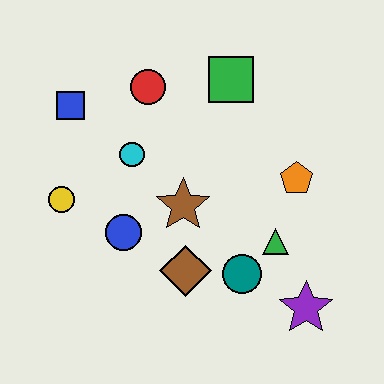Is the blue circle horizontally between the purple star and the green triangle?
No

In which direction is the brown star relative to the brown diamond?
The brown star is above the brown diamond.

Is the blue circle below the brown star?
Yes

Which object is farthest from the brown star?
The purple star is farthest from the brown star.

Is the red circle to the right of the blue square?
Yes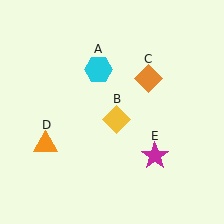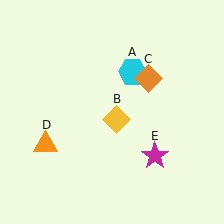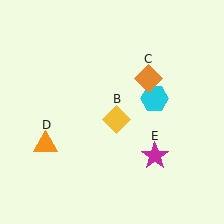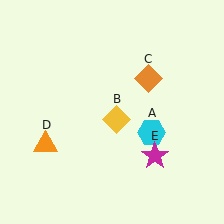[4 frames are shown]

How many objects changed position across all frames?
1 object changed position: cyan hexagon (object A).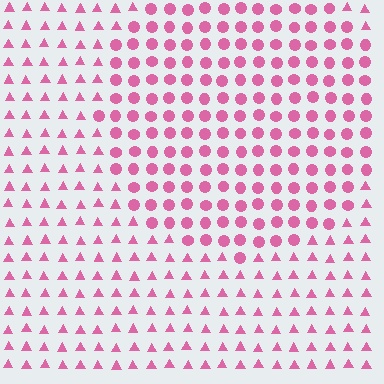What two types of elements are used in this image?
The image uses circles inside the circle region and triangles outside it.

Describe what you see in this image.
The image is filled with small pink elements arranged in a uniform grid. A circle-shaped region contains circles, while the surrounding area contains triangles. The boundary is defined purely by the change in element shape.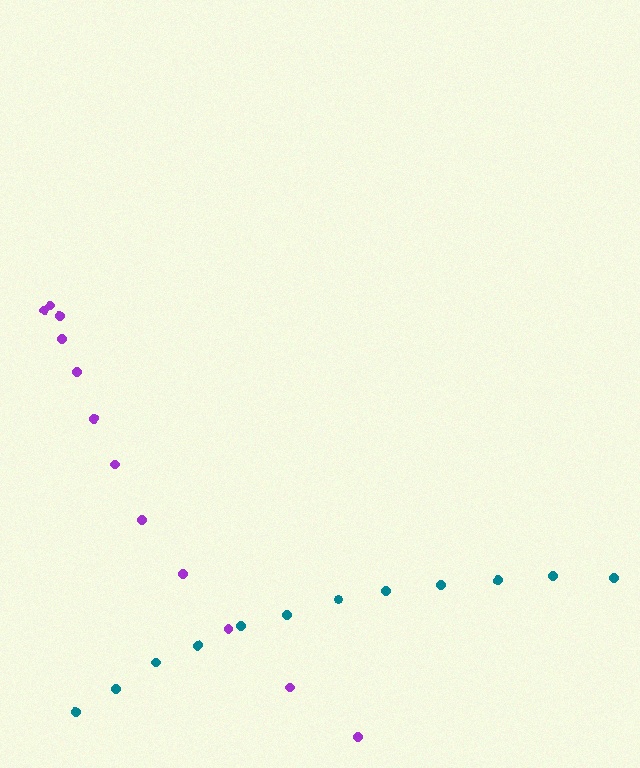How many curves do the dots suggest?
There are 2 distinct paths.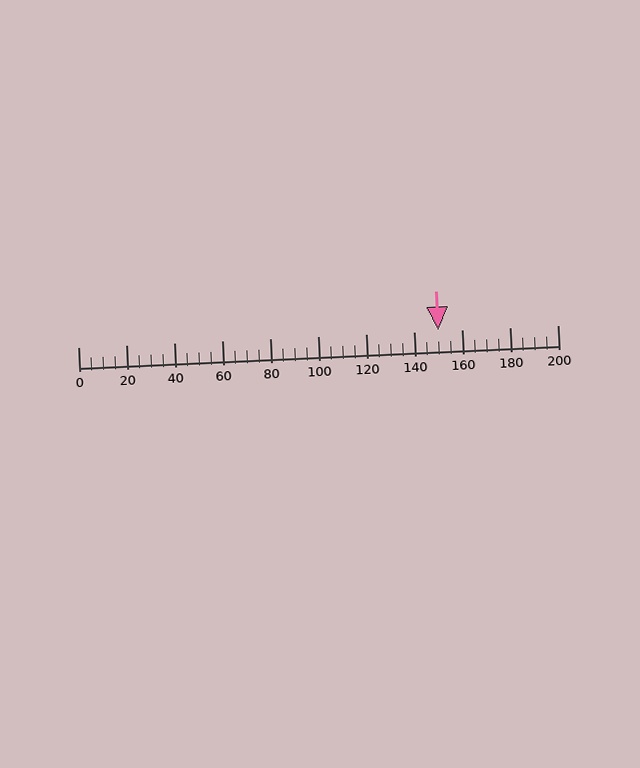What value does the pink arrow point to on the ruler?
The pink arrow points to approximately 150.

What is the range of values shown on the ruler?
The ruler shows values from 0 to 200.